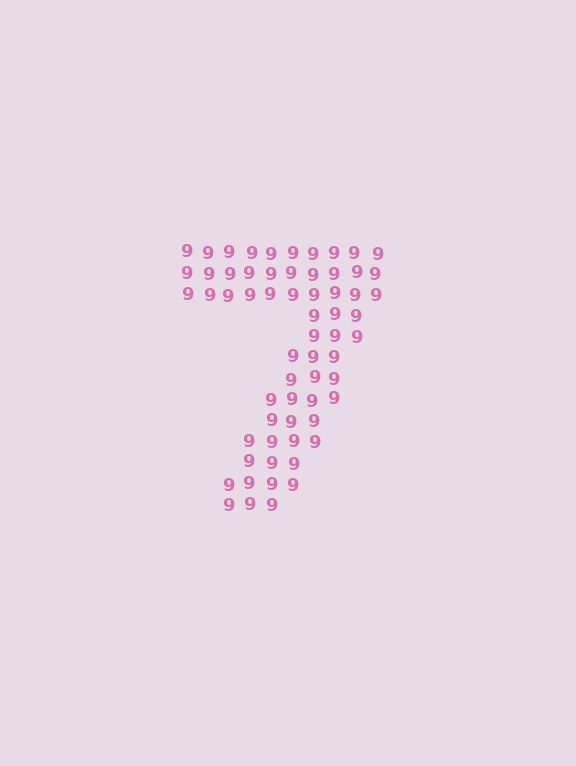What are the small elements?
The small elements are digit 9's.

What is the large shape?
The large shape is the digit 7.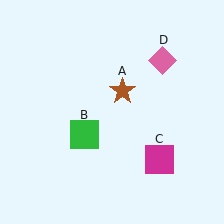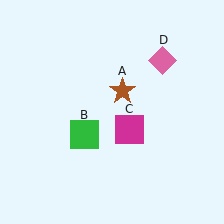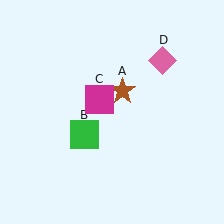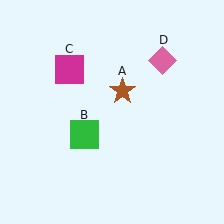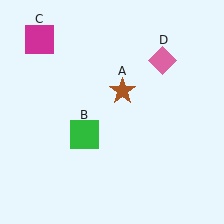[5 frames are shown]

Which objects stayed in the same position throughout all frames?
Brown star (object A) and green square (object B) and pink diamond (object D) remained stationary.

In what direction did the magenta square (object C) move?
The magenta square (object C) moved up and to the left.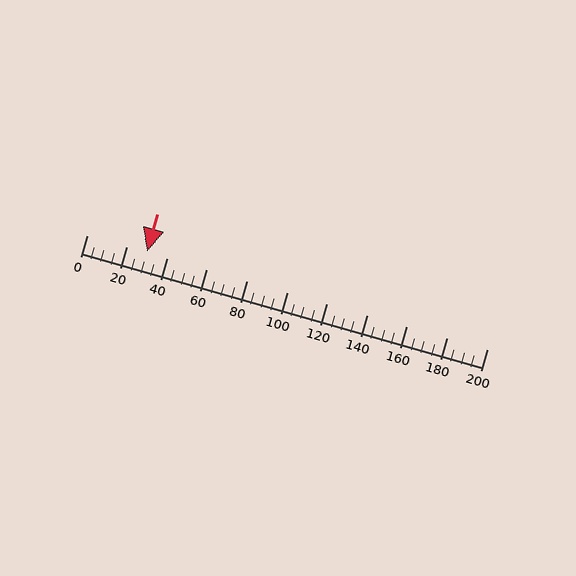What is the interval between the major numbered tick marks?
The major tick marks are spaced 20 units apart.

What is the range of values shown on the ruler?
The ruler shows values from 0 to 200.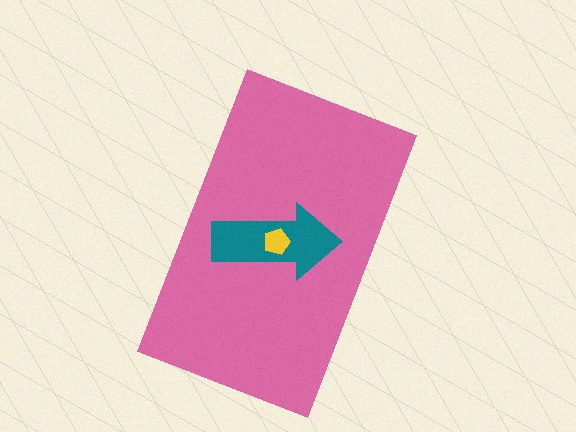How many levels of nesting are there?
3.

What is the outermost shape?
The pink rectangle.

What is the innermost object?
The yellow pentagon.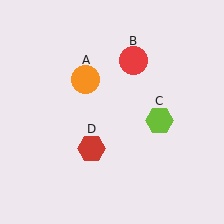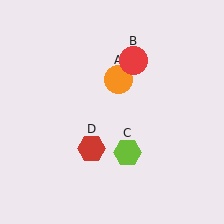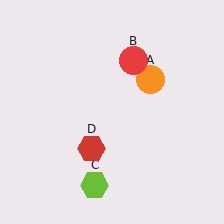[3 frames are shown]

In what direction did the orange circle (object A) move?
The orange circle (object A) moved right.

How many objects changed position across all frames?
2 objects changed position: orange circle (object A), lime hexagon (object C).